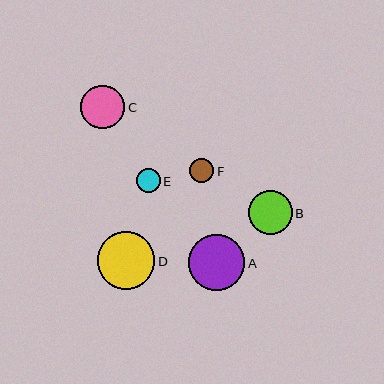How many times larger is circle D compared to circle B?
Circle D is approximately 1.3 times the size of circle B.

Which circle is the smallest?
Circle E is the smallest with a size of approximately 24 pixels.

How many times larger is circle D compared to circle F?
Circle D is approximately 2.4 times the size of circle F.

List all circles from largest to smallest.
From largest to smallest: D, A, B, C, F, E.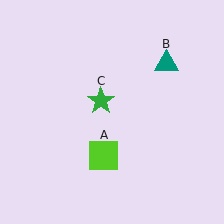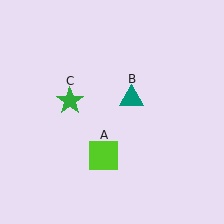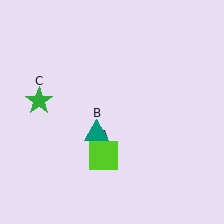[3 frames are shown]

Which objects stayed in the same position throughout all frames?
Lime square (object A) remained stationary.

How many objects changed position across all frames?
2 objects changed position: teal triangle (object B), green star (object C).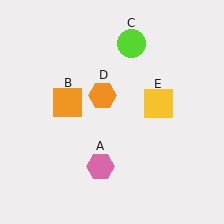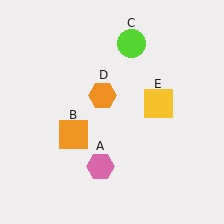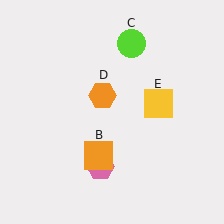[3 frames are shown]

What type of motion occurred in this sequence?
The orange square (object B) rotated counterclockwise around the center of the scene.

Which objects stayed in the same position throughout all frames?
Pink hexagon (object A) and lime circle (object C) and orange hexagon (object D) and yellow square (object E) remained stationary.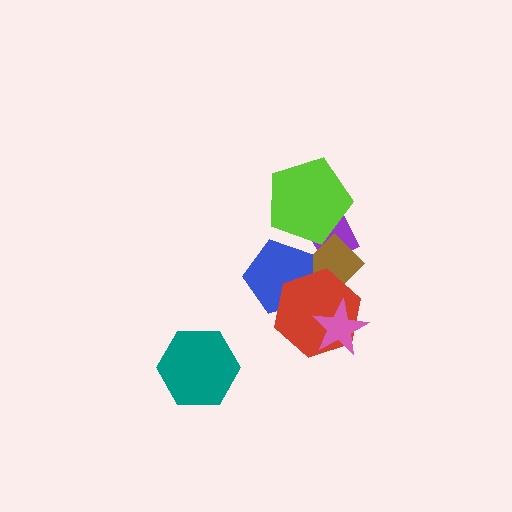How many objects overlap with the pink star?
2 objects overlap with the pink star.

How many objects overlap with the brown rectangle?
4 objects overlap with the brown rectangle.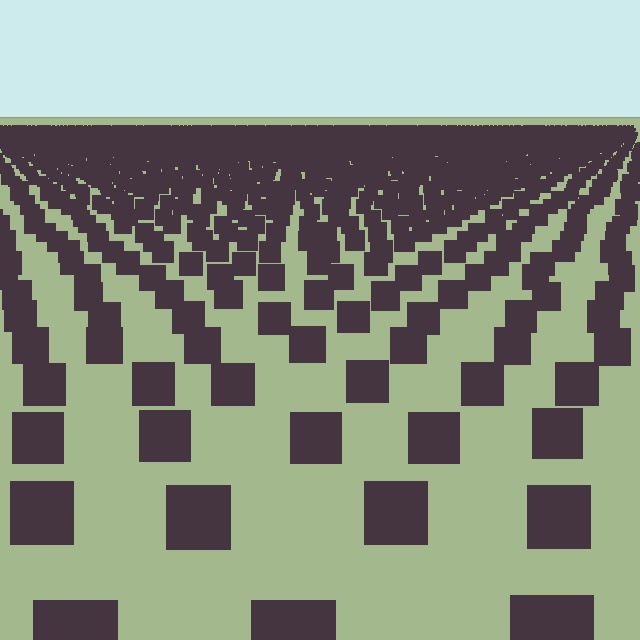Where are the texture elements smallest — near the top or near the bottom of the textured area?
Near the top.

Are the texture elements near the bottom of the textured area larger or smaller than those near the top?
Larger. Near the bottom, elements are closer to the viewer and appear at a bigger on-screen size.